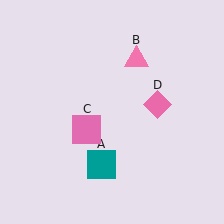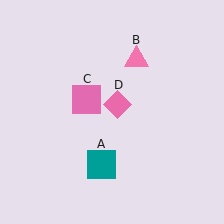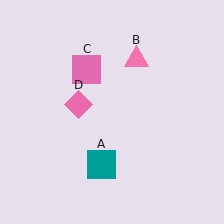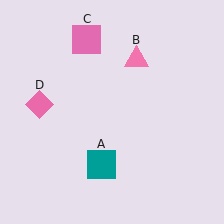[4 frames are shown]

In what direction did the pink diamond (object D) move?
The pink diamond (object D) moved left.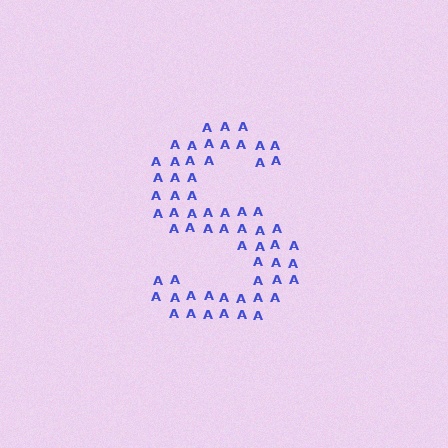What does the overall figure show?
The overall figure shows the letter S.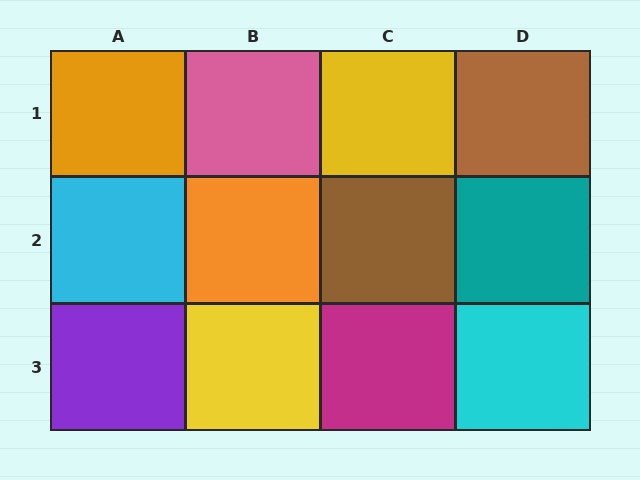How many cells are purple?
1 cell is purple.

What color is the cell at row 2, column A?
Cyan.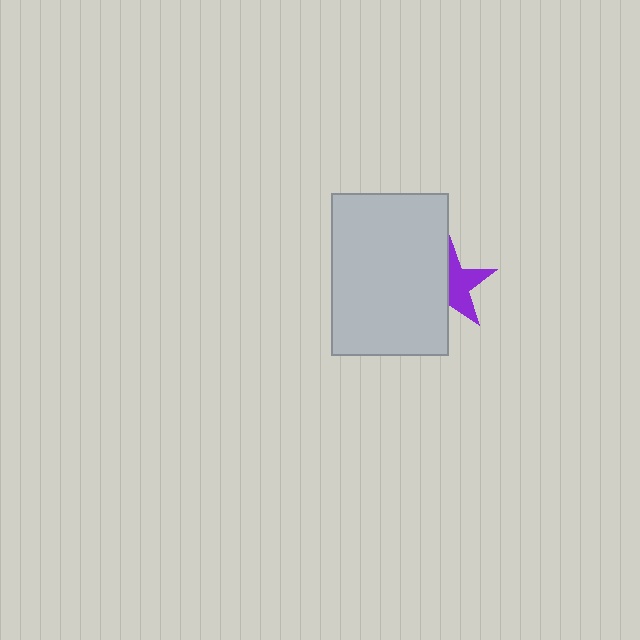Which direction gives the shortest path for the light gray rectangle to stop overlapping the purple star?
Moving left gives the shortest separation.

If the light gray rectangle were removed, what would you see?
You would see the complete purple star.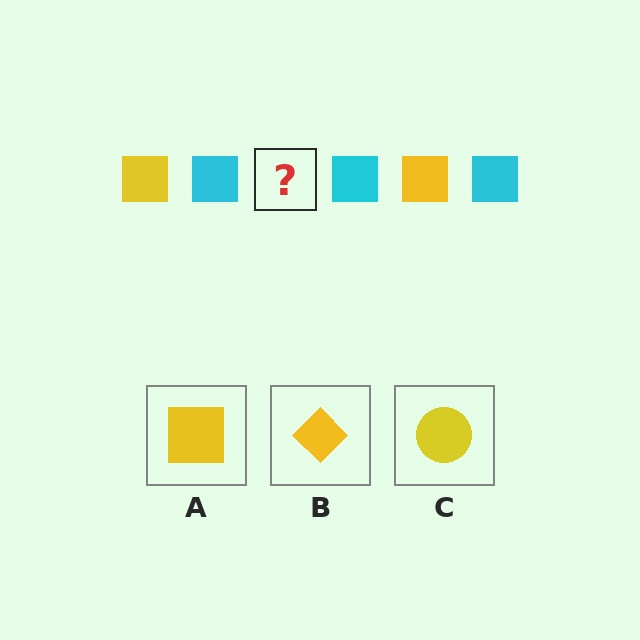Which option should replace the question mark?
Option A.